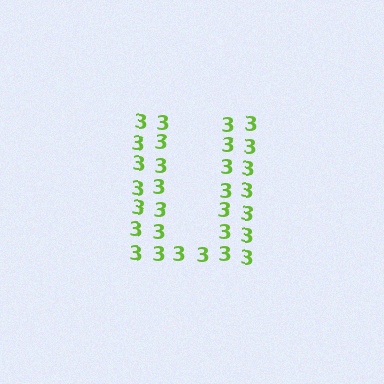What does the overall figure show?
The overall figure shows the letter U.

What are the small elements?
The small elements are digit 3's.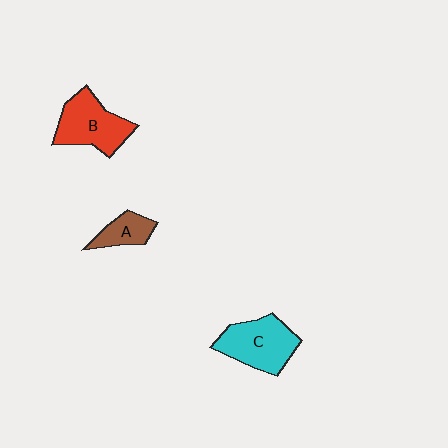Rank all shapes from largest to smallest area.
From largest to smallest: C (cyan), B (red), A (brown).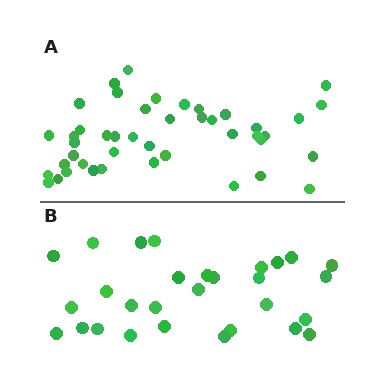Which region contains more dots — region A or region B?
Region A (the top region) has more dots.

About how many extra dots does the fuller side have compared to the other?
Region A has approximately 15 more dots than region B.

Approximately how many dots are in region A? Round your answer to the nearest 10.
About 40 dots. (The exact count is 44, which rounds to 40.)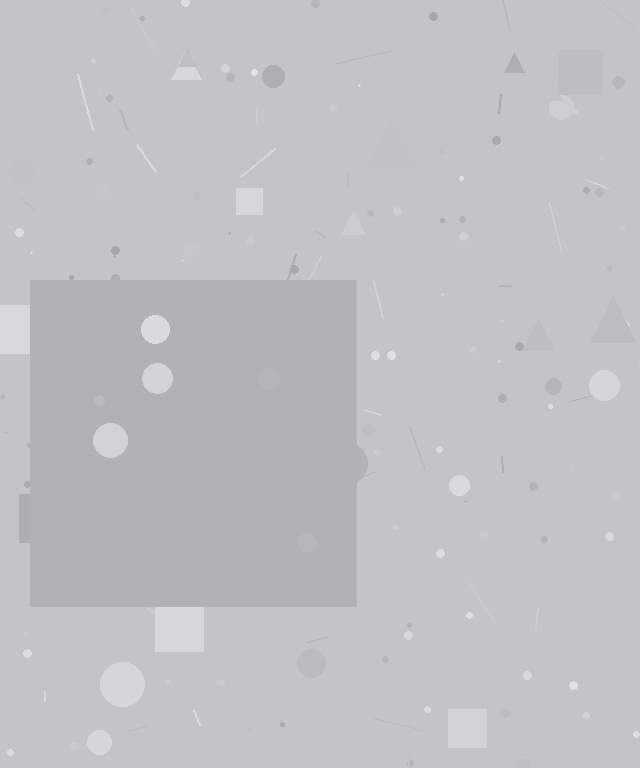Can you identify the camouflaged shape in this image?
The camouflaged shape is a square.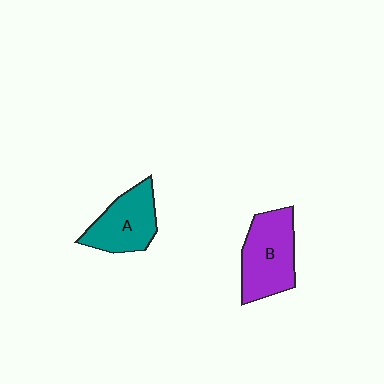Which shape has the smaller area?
Shape A (teal).